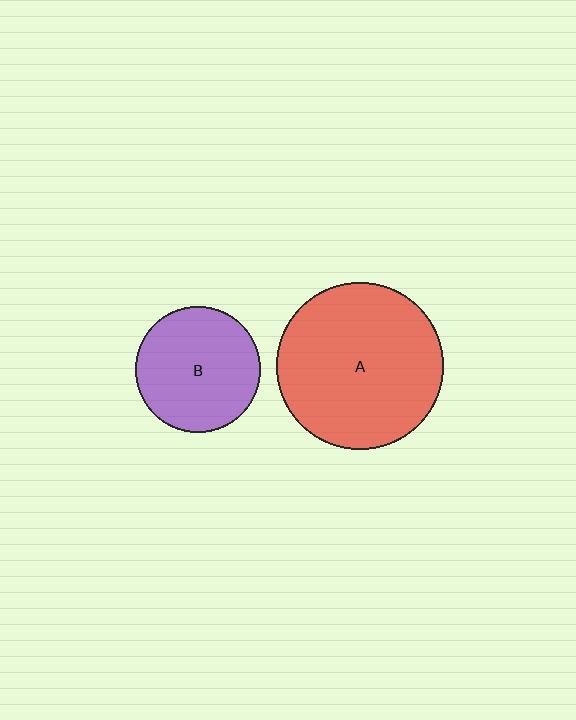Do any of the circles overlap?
No, none of the circles overlap.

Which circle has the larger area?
Circle A (red).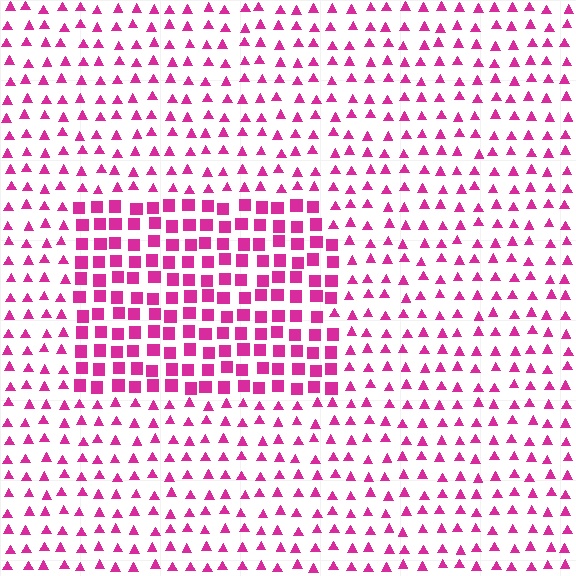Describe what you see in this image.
The image is filled with small magenta elements arranged in a uniform grid. A rectangle-shaped region contains squares, while the surrounding area contains triangles. The boundary is defined purely by the change in element shape.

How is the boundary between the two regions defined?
The boundary is defined by a change in element shape: squares inside vs. triangles outside. All elements share the same color and spacing.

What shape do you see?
I see a rectangle.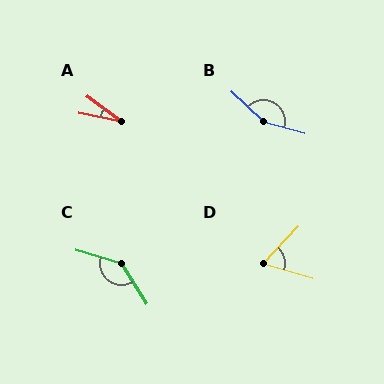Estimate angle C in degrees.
Approximately 139 degrees.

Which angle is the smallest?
A, at approximately 25 degrees.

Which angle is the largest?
B, at approximately 153 degrees.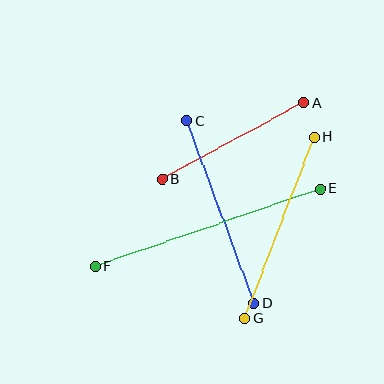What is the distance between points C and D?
The distance is approximately 195 pixels.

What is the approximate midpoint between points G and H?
The midpoint is at approximately (280, 228) pixels.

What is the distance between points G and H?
The distance is approximately 194 pixels.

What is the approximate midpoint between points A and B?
The midpoint is at approximately (233, 141) pixels.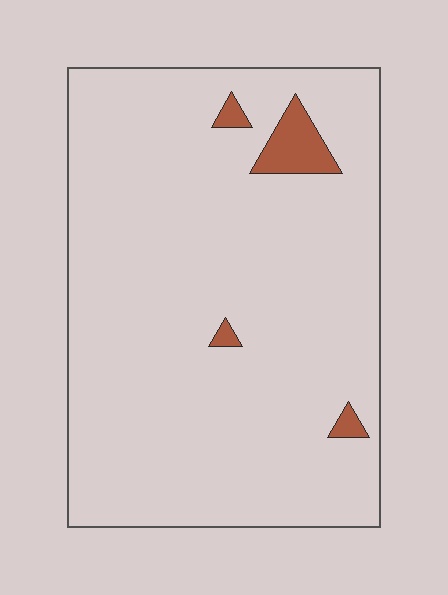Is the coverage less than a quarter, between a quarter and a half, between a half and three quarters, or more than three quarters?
Less than a quarter.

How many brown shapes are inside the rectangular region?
4.